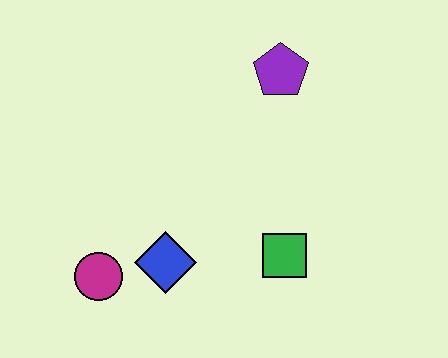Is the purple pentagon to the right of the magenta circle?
Yes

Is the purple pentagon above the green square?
Yes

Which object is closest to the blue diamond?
The magenta circle is closest to the blue diamond.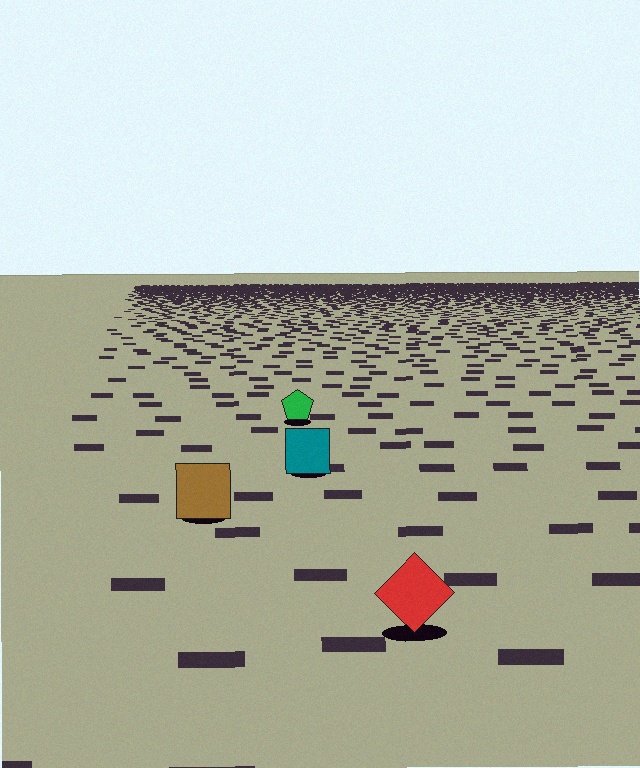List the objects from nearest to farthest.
From nearest to farthest: the red diamond, the brown square, the teal square, the green pentagon.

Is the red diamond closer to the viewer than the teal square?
Yes. The red diamond is closer — you can tell from the texture gradient: the ground texture is coarser near it.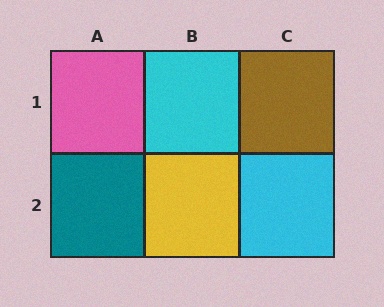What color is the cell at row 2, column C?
Cyan.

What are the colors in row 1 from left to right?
Pink, cyan, brown.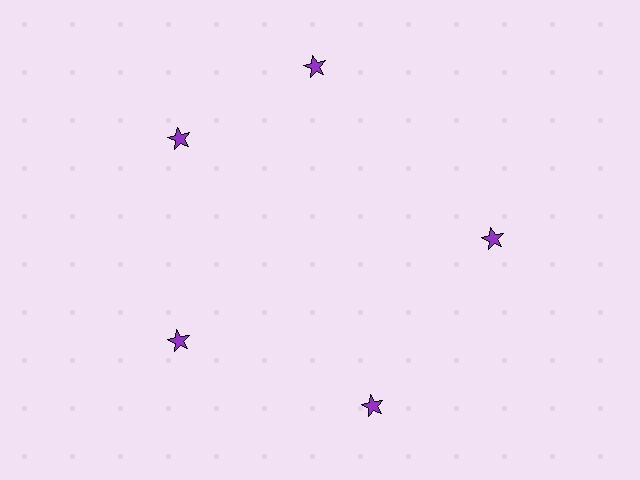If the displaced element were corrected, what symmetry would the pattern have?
It would have 5-fold rotational symmetry — the pattern would map onto itself every 72 degrees.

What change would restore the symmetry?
The symmetry would be restored by rotating it back into even spacing with its neighbors so that all 5 stars sit at equal angles and equal distance from the center.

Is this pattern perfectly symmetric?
No. The 5 purple stars are arranged in a ring, but one element near the 1 o'clock position is rotated out of alignment along the ring, breaking the 5-fold rotational symmetry.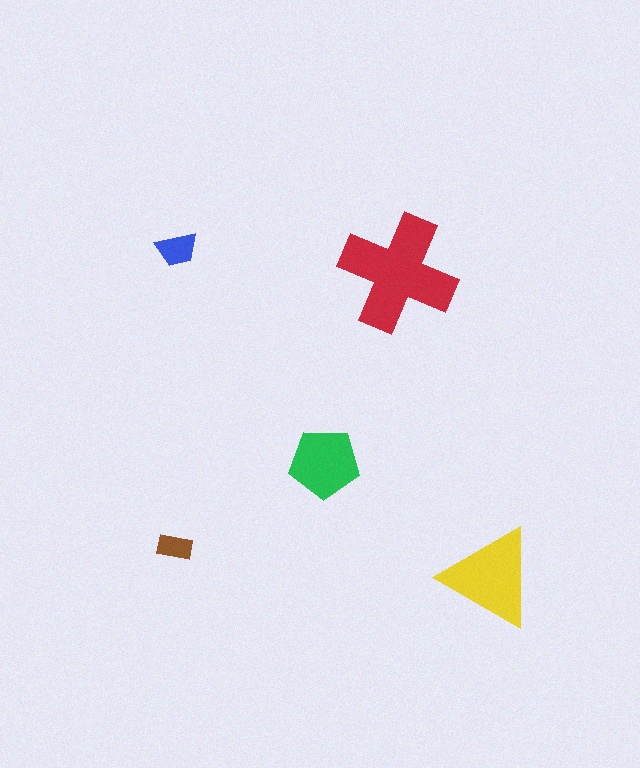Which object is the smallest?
The brown rectangle.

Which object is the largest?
The red cross.